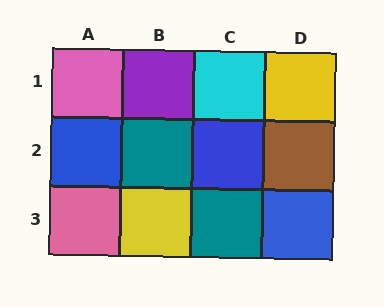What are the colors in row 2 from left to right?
Blue, teal, blue, brown.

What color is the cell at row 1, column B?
Purple.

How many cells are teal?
2 cells are teal.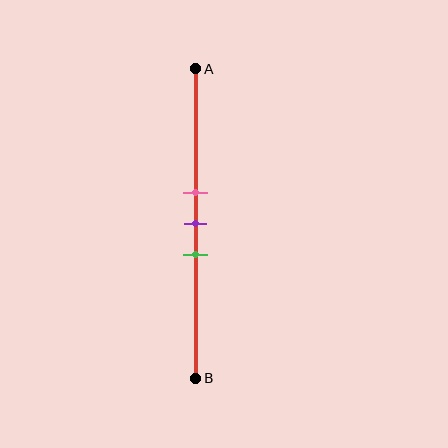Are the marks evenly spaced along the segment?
Yes, the marks are approximately evenly spaced.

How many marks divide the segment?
There are 3 marks dividing the segment.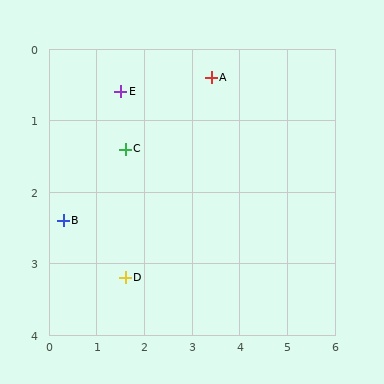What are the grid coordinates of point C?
Point C is at approximately (1.6, 1.4).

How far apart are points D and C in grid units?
Points D and C are about 1.8 grid units apart.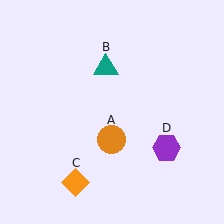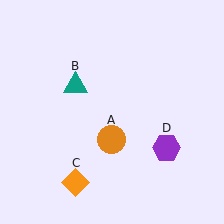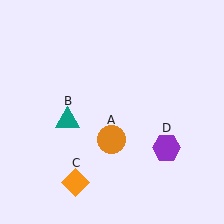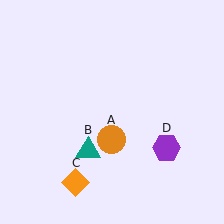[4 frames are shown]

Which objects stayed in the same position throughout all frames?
Orange circle (object A) and orange diamond (object C) and purple hexagon (object D) remained stationary.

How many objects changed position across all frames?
1 object changed position: teal triangle (object B).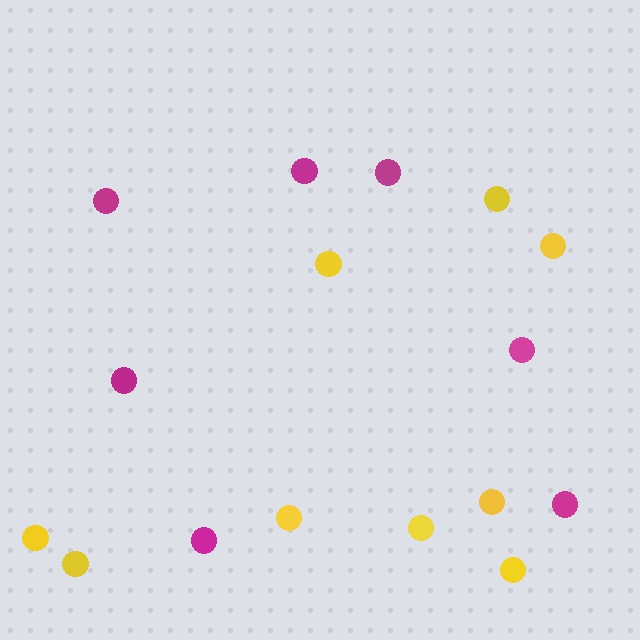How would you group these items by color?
There are 2 groups: one group of magenta circles (7) and one group of yellow circles (9).